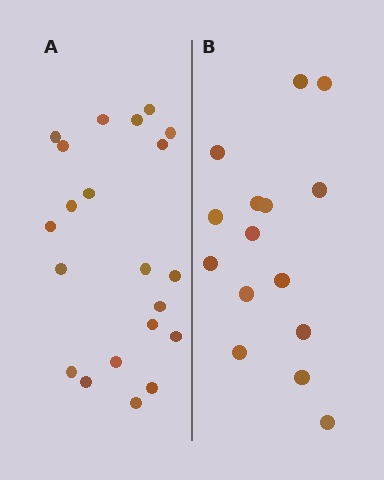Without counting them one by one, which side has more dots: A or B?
Region A (the left region) has more dots.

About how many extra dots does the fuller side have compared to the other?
Region A has about 6 more dots than region B.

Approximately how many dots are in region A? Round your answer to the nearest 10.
About 20 dots. (The exact count is 21, which rounds to 20.)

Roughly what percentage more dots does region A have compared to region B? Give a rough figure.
About 40% more.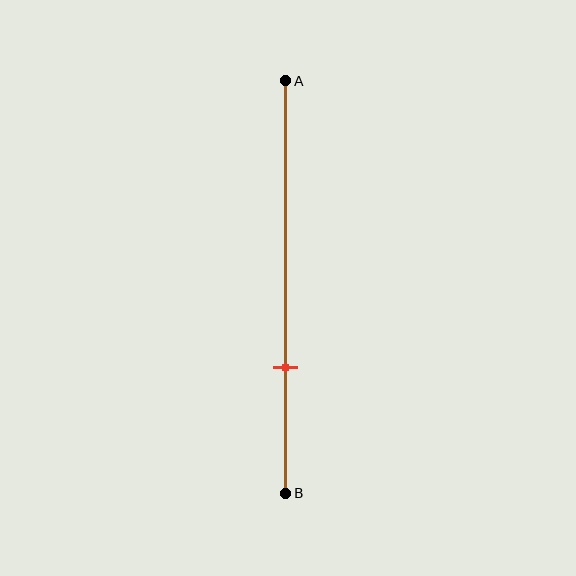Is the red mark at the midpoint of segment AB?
No, the mark is at about 70% from A, not at the 50% midpoint.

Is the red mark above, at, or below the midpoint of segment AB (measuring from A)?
The red mark is below the midpoint of segment AB.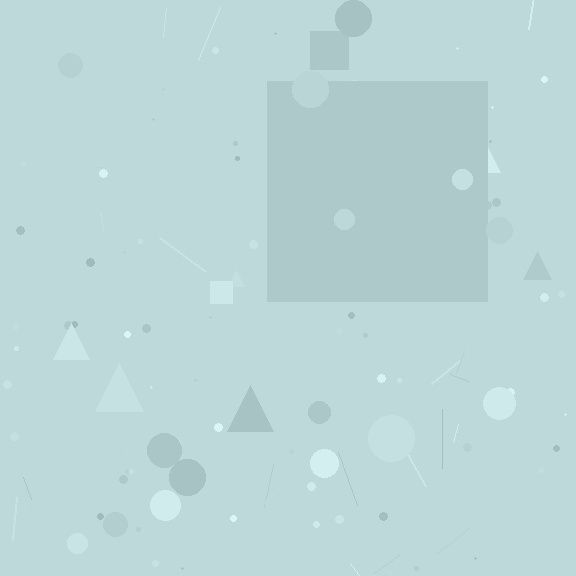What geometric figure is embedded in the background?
A square is embedded in the background.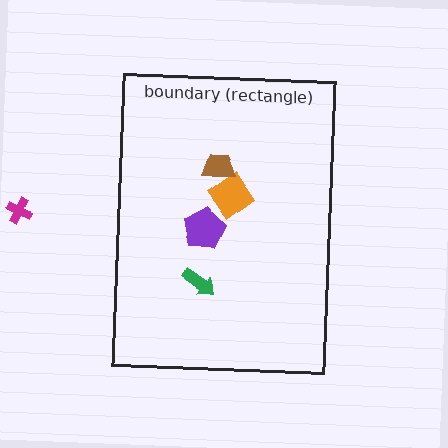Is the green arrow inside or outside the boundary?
Inside.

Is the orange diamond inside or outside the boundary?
Inside.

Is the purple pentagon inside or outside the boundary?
Inside.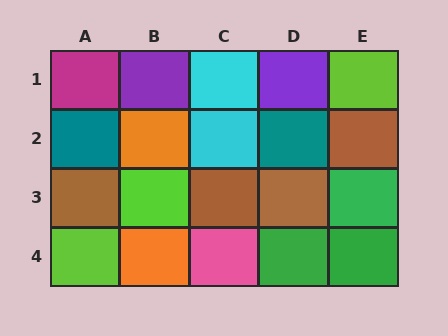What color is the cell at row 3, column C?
Brown.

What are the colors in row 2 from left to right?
Teal, orange, cyan, teal, brown.